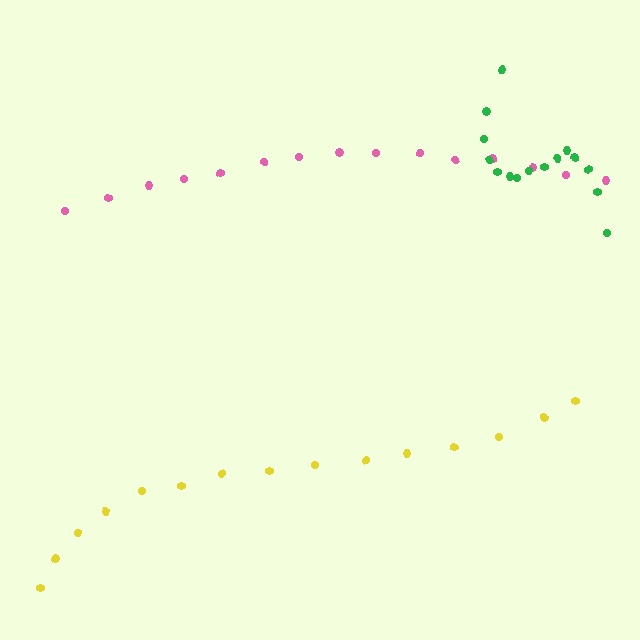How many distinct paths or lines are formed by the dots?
There are 3 distinct paths.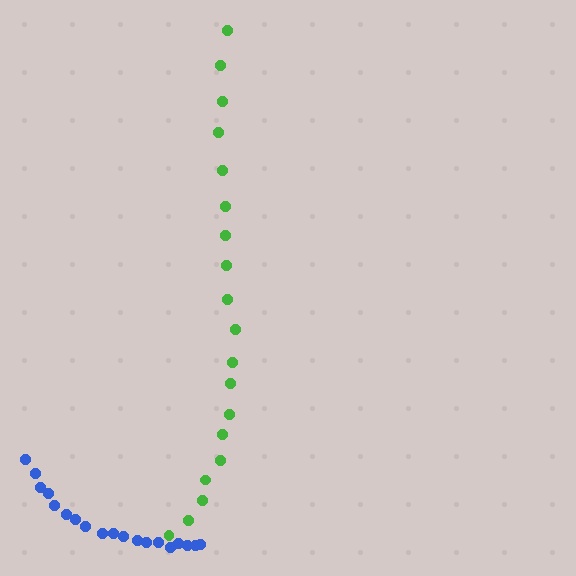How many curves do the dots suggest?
There are 2 distinct paths.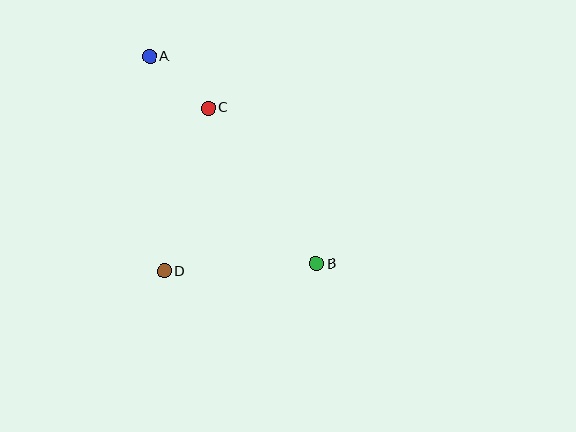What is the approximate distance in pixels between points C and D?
The distance between C and D is approximately 169 pixels.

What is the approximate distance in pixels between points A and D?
The distance between A and D is approximately 215 pixels.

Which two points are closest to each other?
Points A and C are closest to each other.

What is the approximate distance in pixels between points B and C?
The distance between B and C is approximately 190 pixels.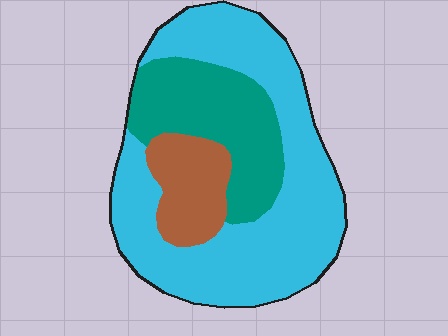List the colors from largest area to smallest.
From largest to smallest: cyan, teal, brown.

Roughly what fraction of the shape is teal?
Teal takes up about one quarter (1/4) of the shape.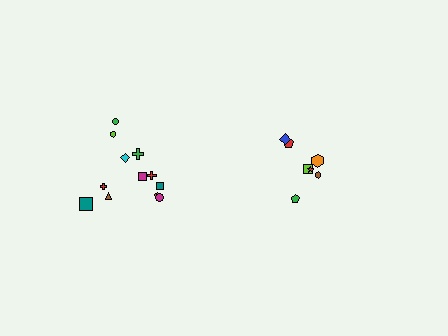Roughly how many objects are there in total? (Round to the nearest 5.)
Roughly 20 objects in total.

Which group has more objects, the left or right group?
The left group.